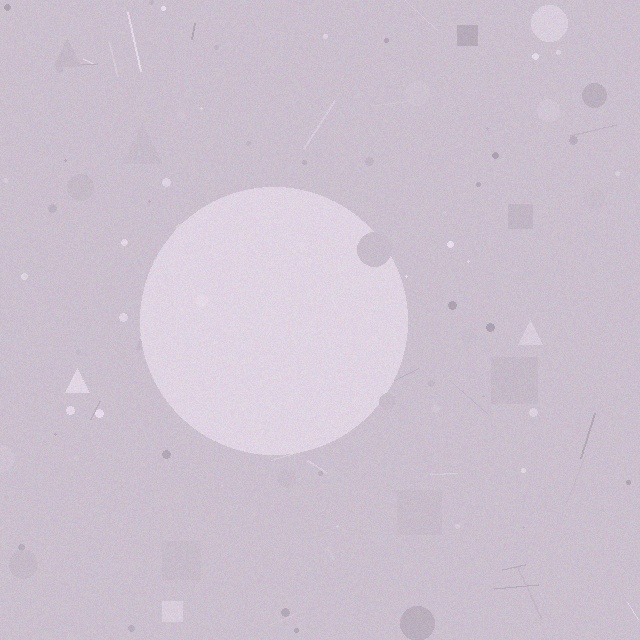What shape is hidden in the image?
A circle is hidden in the image.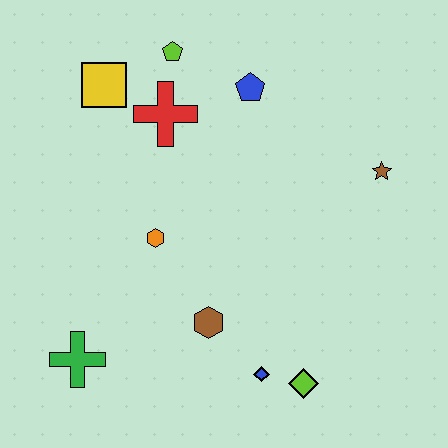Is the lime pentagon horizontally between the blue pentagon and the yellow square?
Yes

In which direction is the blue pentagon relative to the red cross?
The blue pentagon is to the right of the red cross.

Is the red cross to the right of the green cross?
Yes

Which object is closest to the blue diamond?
The lime diamond is closest to the blue diamond.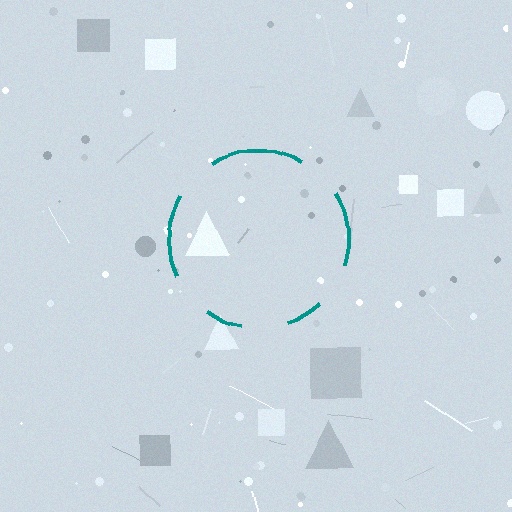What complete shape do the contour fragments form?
The contour fragments form a circle.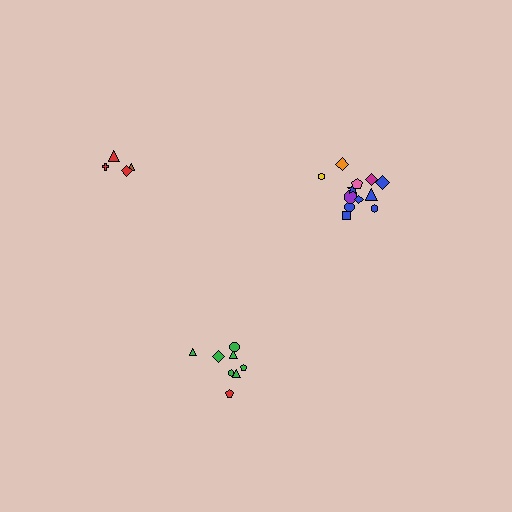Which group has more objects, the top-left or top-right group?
The top-right group.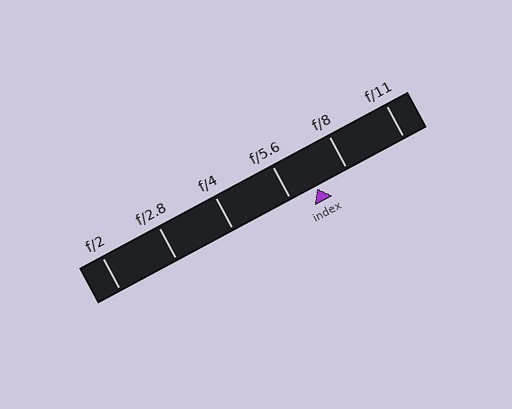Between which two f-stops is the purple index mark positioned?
The index mark is between f/5.6 and f/8.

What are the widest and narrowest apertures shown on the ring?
The widest aperture shown is f/2 and the narrowest is f/11.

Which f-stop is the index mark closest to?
The index mark is closest to f/5.6.